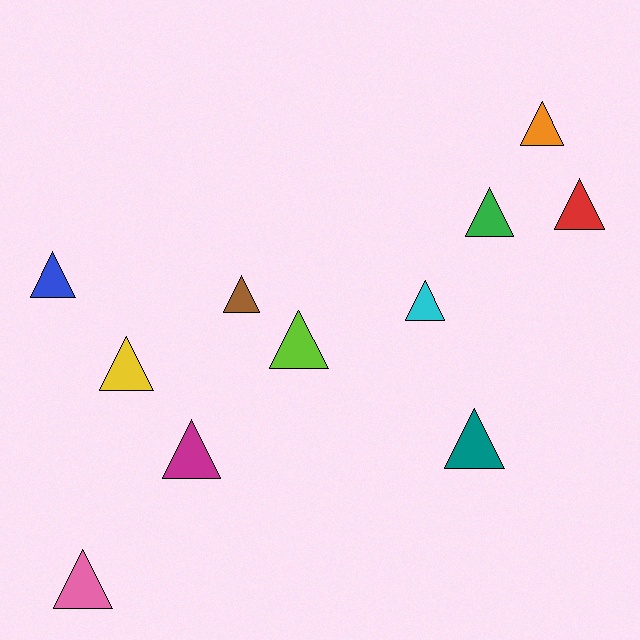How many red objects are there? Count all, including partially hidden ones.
There is 1 red object.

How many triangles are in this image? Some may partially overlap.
There are 11 triangles.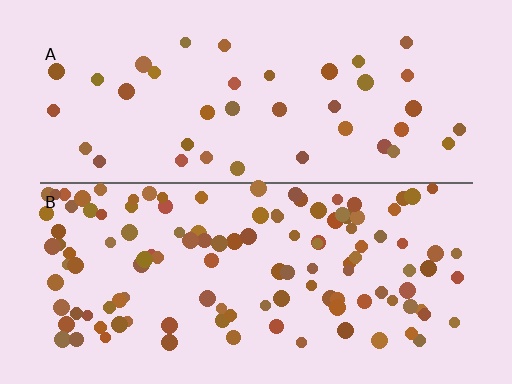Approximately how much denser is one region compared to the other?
Approximately 3.0× — region B over region A.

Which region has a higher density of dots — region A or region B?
B (the bottom).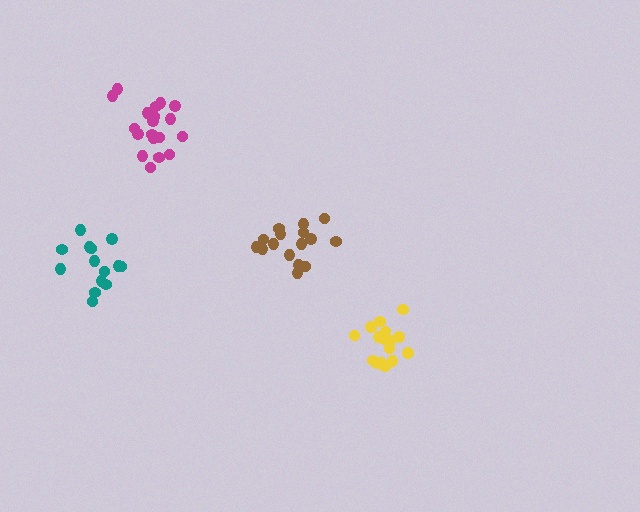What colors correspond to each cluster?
The clusters are colored: magenta, yellow, teal, brown.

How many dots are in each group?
Group 1: 19 dots, Group 2: 16 dots, Group 3: 14 dots, Group 4: 16 dots (65 total).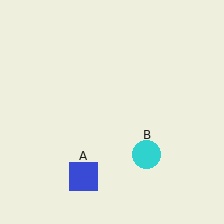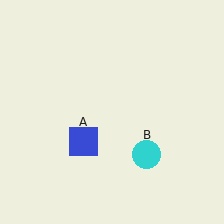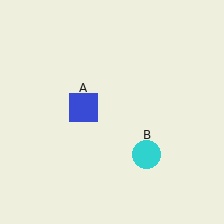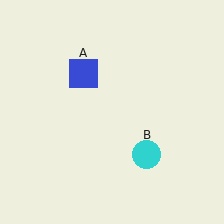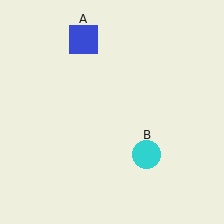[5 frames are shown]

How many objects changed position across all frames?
1 object changed position: blue square (object A).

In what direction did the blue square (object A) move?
The blue square (object A) moved up.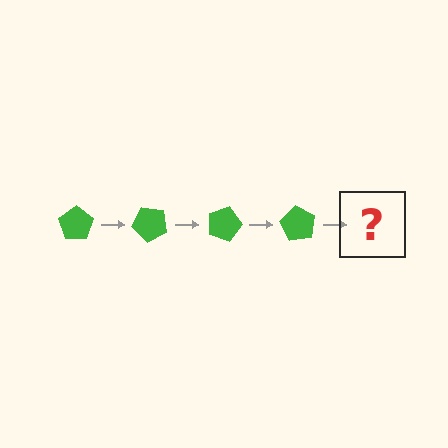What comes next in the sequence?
The next element should be a green pentagon rotated 180 degrees.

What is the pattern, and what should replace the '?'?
The pattern is that the pentagon rotates 45 degrees each step. The '?' should be a green pentagon rotated 180 degrees.